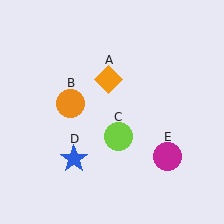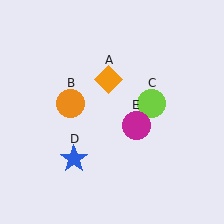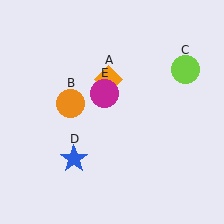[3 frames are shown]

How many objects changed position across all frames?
2 objects changed position: lime circle (object C), magenta circle (object E).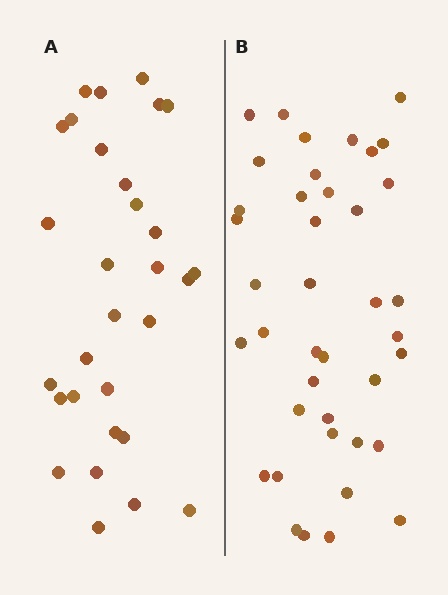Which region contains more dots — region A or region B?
Region B (the right region) has more dots.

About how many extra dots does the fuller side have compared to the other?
Region B has roughly 10 or so more dots than region A.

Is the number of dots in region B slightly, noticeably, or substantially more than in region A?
Region B has noticeably more, but not dramatically so. The ratio is roughly 1.3 to 1.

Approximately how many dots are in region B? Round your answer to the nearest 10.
About 40 dots.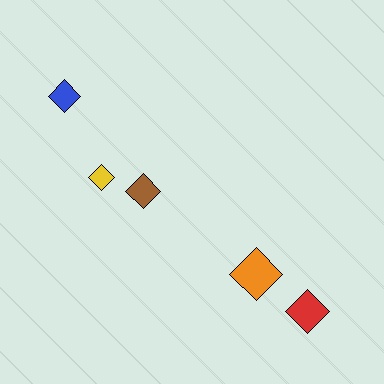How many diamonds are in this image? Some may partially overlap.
There are 5 diamonds.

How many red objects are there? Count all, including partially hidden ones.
There is 1 red object.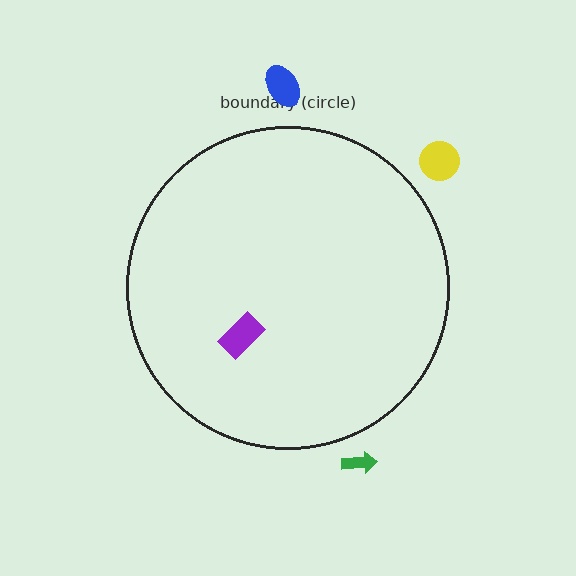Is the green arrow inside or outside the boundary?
Outside.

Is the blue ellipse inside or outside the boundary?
Outside.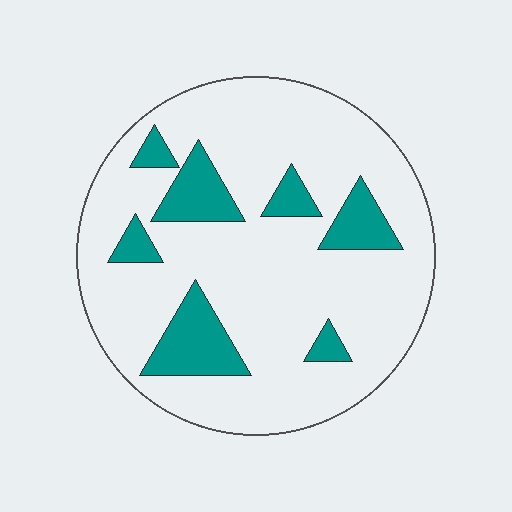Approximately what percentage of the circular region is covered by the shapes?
Approximately 20%.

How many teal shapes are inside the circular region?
7.